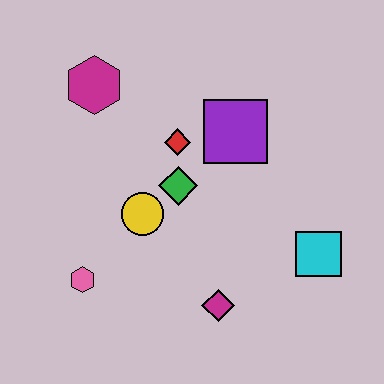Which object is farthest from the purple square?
The pink hexagon is farthest from the purple square.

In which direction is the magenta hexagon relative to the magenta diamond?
The magenta hexagon is above the magenta diamond.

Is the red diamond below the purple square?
Yes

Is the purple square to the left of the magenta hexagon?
No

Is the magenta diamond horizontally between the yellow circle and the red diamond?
No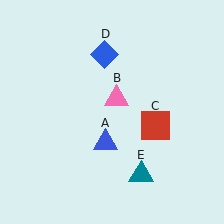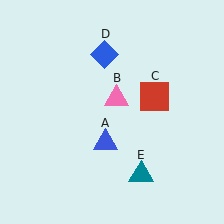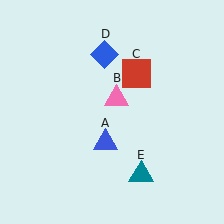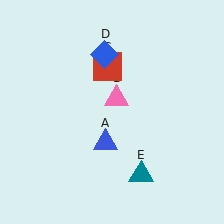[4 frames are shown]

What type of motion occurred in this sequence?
The red square (object C) rotated counterclockwise around the center of the scene.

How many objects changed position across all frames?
1 object changed position: red square (object C).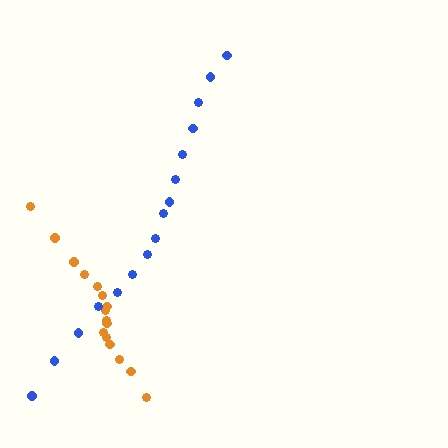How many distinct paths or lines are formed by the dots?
There are 2 distinct paths.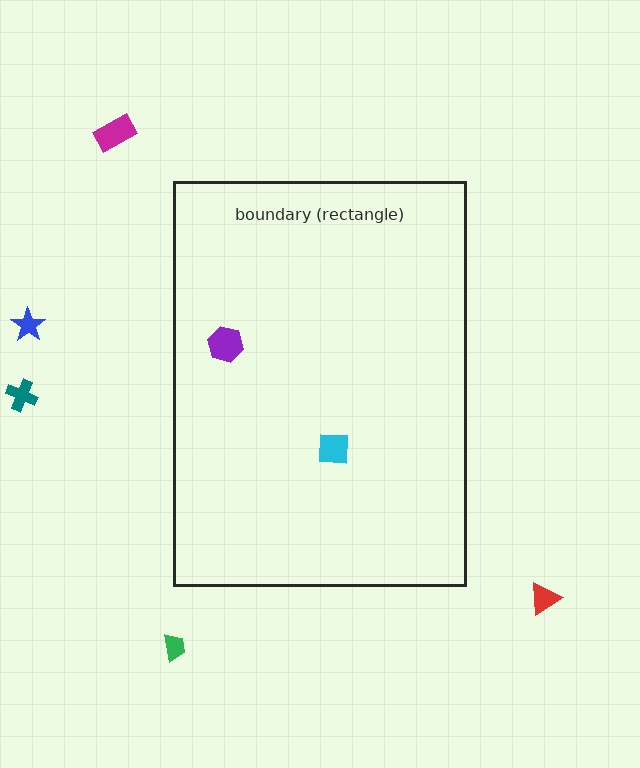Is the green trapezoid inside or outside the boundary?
Outside.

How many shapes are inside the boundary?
2 inside, 5 outside.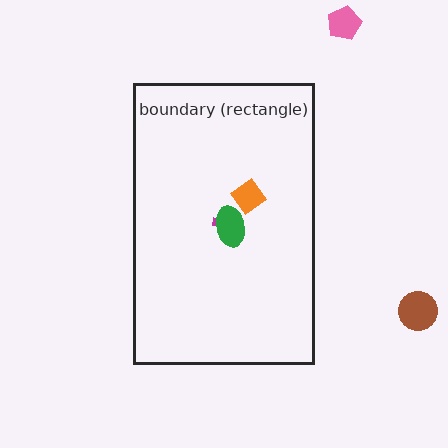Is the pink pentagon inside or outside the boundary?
Outside.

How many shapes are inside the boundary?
3 inside, 2 outside.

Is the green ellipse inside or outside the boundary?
Inside.